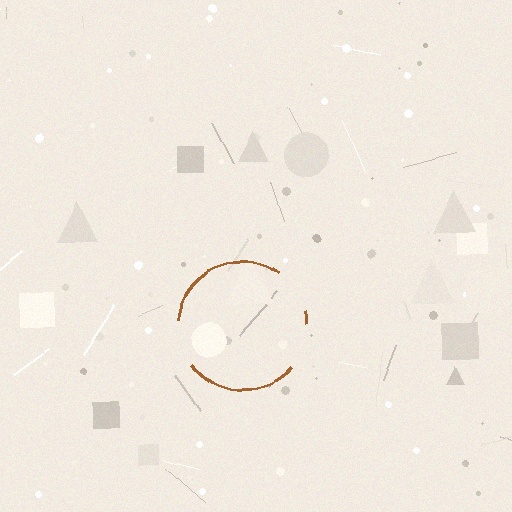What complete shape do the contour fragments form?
The contour fragments form a circle.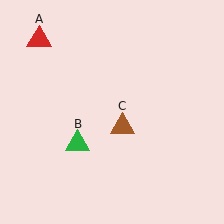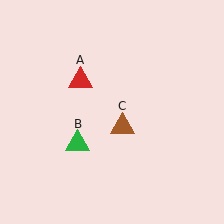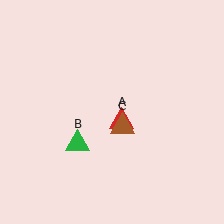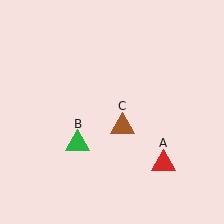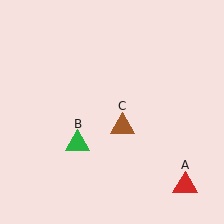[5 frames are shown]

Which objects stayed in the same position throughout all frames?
Green triangle (object B) and brown triangle (object C) remained stationary.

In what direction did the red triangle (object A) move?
The red triangle (object A) moved down and to the right.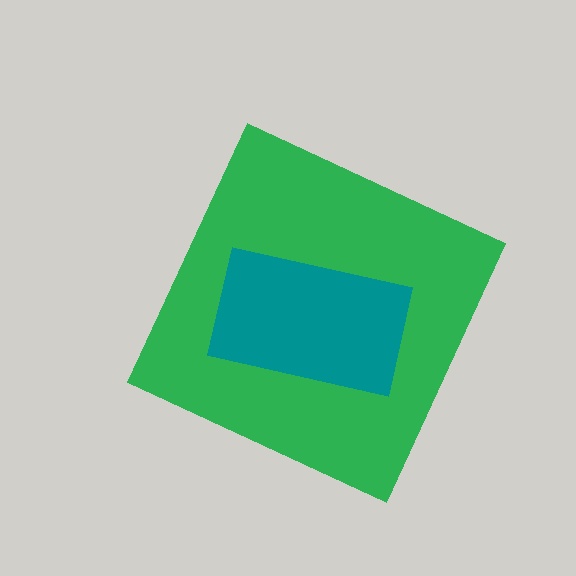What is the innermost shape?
The teal rectangle.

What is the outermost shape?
The green diamond.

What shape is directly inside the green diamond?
The teal rectangle.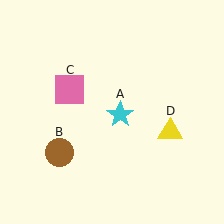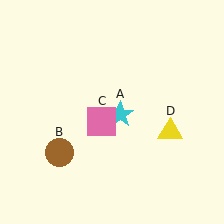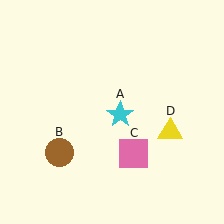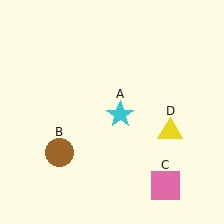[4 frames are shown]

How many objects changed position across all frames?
1 object changed position: pink square (object C).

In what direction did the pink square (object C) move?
The pink square (object C) moved down and to the right.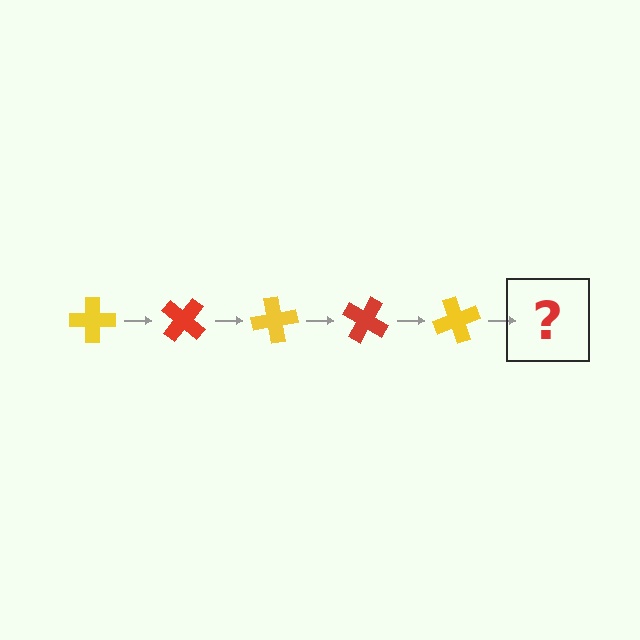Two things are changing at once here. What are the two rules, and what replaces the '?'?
The two rules are that it rotates 40 degrees each step and the color cycles through yellow and red. The '?' should be a red cross, rotated 200 degrees from the start.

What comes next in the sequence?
The next element should be a red cross, rotated 200 degrees from the start.